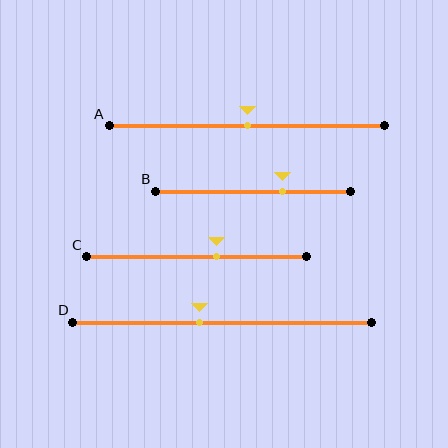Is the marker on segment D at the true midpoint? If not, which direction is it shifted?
No, the marker on segment D is shifted to the left by about 8% of the segment length.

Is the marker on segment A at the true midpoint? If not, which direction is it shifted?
Yes, the marker on segment A is at the true midpoint.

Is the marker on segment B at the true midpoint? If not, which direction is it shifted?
No, the marker on segment B is shifted to the right by about 15% of the segment length.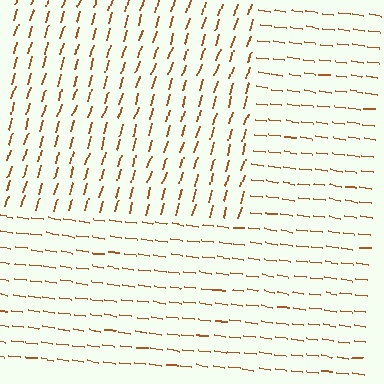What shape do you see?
I see a rectangle.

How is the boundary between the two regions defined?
The boundary is defined purely by a change in line orientation (approximately 81 degrees difference). All lines are the same color and thickness.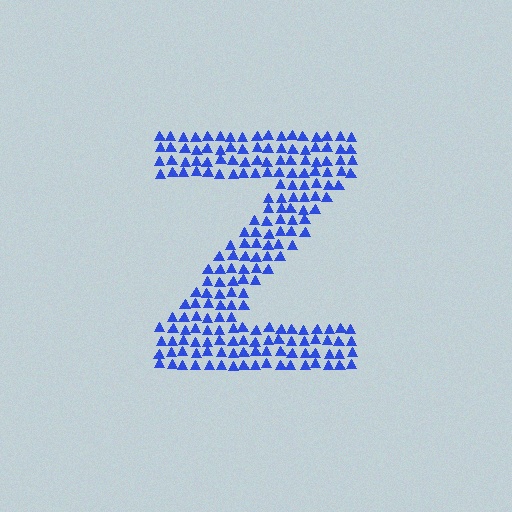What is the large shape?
The large shape is the letter Z.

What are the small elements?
The small elements are triangles.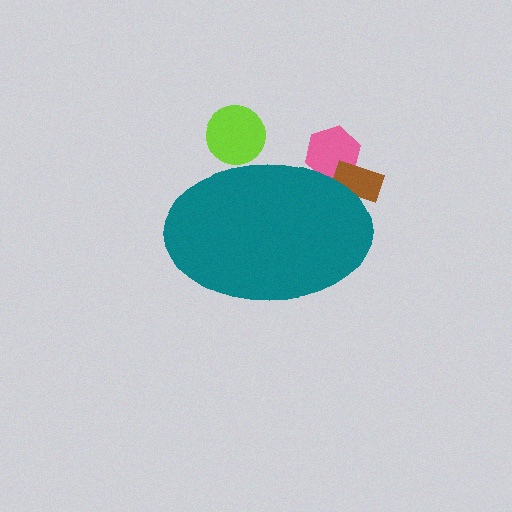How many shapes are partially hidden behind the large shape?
3 shapes are partially hidden.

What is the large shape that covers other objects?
A teal ellipse.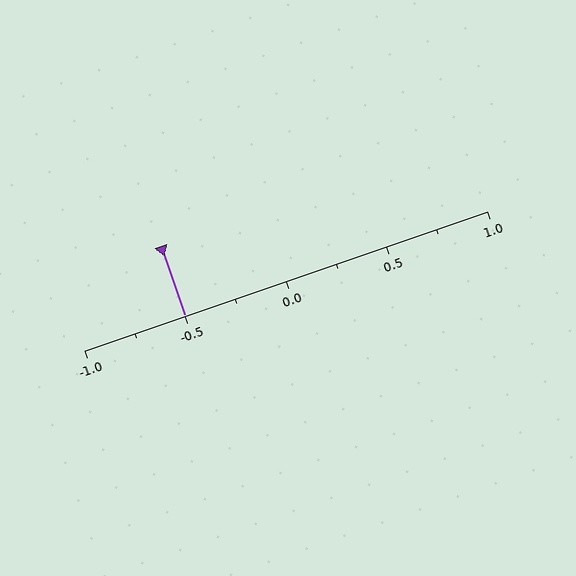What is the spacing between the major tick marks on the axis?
The major ticks are spaced 0.5 apart.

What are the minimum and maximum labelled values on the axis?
The axis runs from -1.0 to 1.0.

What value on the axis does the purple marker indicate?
The marker indicates approximately -0.5.